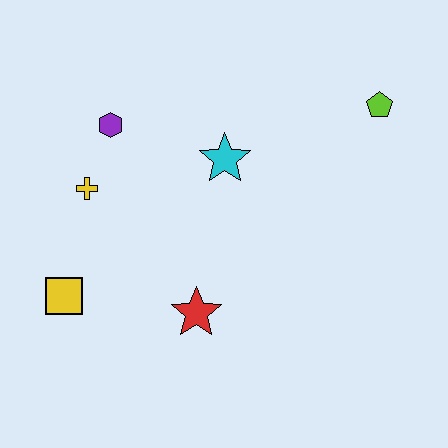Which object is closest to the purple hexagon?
The yellow cross is closest to the purple hexagon.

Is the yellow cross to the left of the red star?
Yes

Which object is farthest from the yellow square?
The lime pentagon is farthest from the yellow square.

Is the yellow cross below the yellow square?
No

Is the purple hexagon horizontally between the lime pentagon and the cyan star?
No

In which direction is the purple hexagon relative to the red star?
The purple hexagon is above the red star.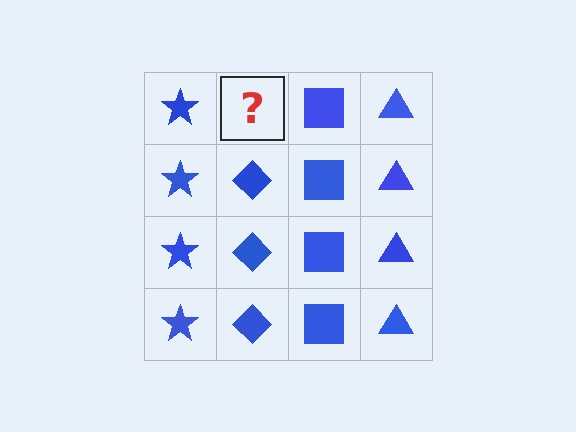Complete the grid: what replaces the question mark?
The question mark should be replaced with a blue diamond.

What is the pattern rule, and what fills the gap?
The rule is that each column has a consistent shape. The gap should be filled with a blue diamond.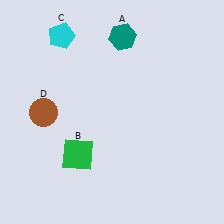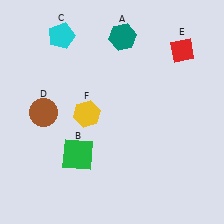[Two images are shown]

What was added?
A red diamond (E), a yellow hexagon (F) were added in Image 2.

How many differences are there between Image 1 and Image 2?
There are 2 differences between the two images.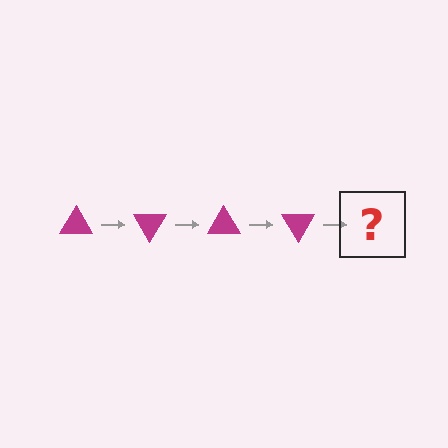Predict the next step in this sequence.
The next step is a magenta triangle rotated 240 degrees.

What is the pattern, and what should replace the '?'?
The pattern is that the triangle rotates 60 degrees each step. The '?' should be a magenta triangle rotated 240 degrees.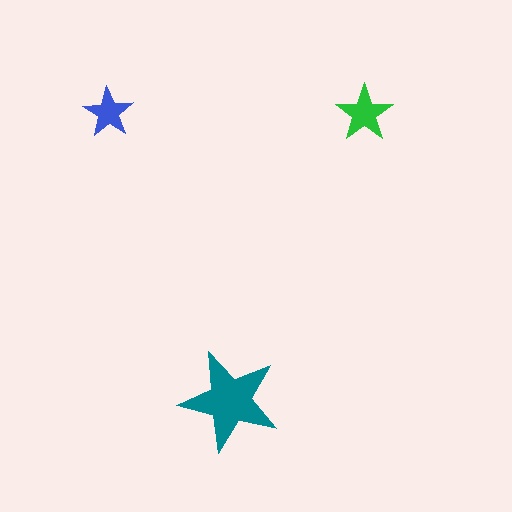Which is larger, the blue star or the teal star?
The teal one.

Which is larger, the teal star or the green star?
The teal one.